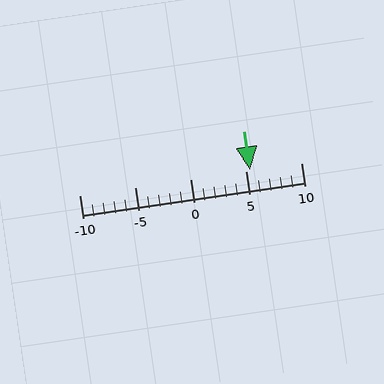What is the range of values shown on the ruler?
The ruler shows values from -10 to 10.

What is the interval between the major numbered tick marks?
The major tick marks are spaced 5 units apart.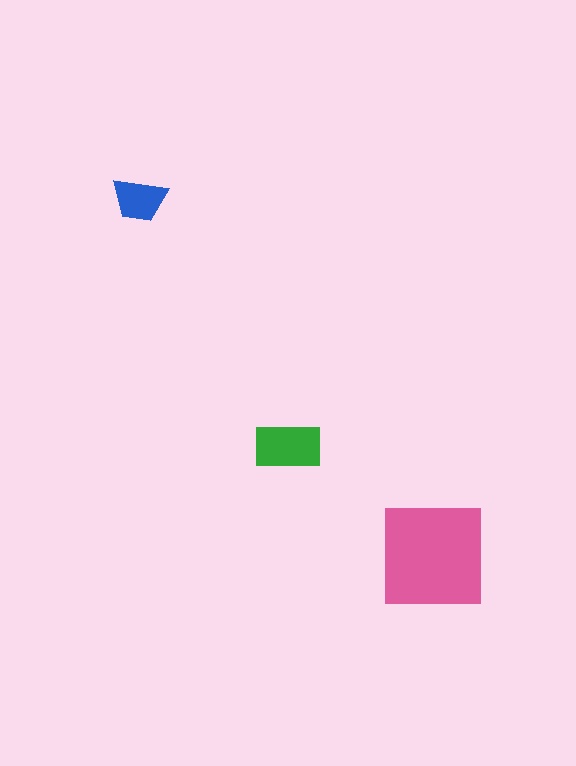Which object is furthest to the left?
The blue trapezoid is leftmost.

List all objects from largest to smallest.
The pink square, the green rectangle, the blue trapezoid.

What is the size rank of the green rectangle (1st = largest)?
2nd.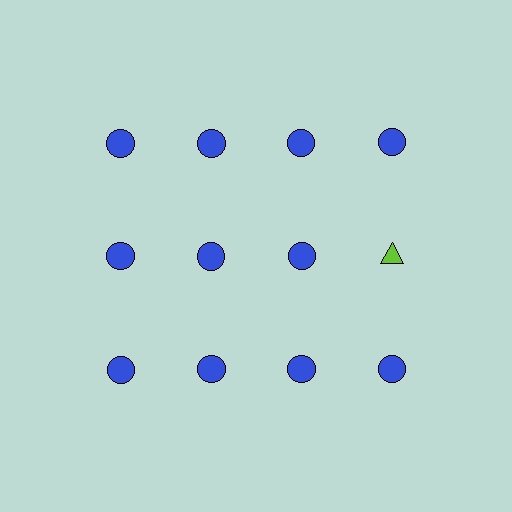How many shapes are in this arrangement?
There are 12 shapes arranged in a grid pattern.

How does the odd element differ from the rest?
It differs in both color (lime instead of blue) and shape (triangle instead of circle).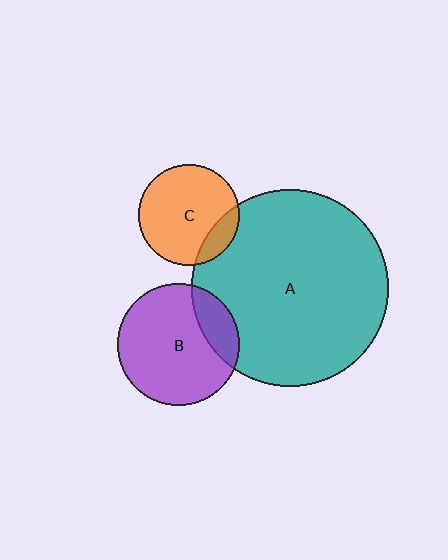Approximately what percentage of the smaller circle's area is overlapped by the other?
Approximately 20%.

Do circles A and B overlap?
Yes.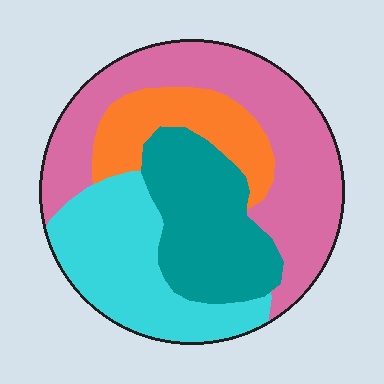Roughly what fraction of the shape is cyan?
Cyan takes up about one quarter (1/4) of the shape.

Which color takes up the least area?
Orange, at roughly 15%.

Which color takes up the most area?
Pink, at roughly 40%.